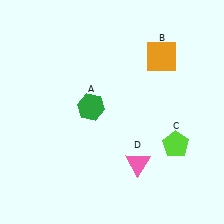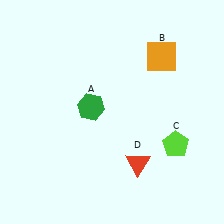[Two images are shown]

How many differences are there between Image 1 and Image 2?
There is 1 difference between the two images.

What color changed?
The triangle (D) changed from pink in Image 1 to red in Image 2.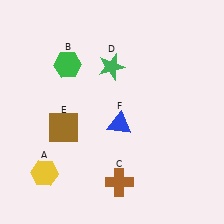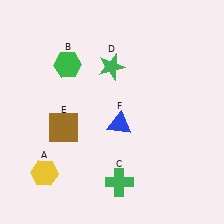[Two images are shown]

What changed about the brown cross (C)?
In Image 1, C is brown. In Image 2, it changed to green.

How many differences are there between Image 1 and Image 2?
There is 1 difference between the two images.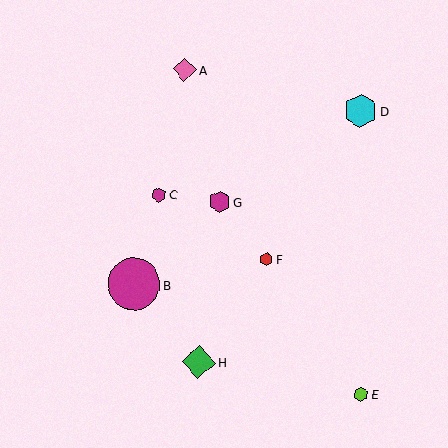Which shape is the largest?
The magenta circle (labeled B) is the largest.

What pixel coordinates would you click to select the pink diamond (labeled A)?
Click at (185, 70) to select the pink diamond A.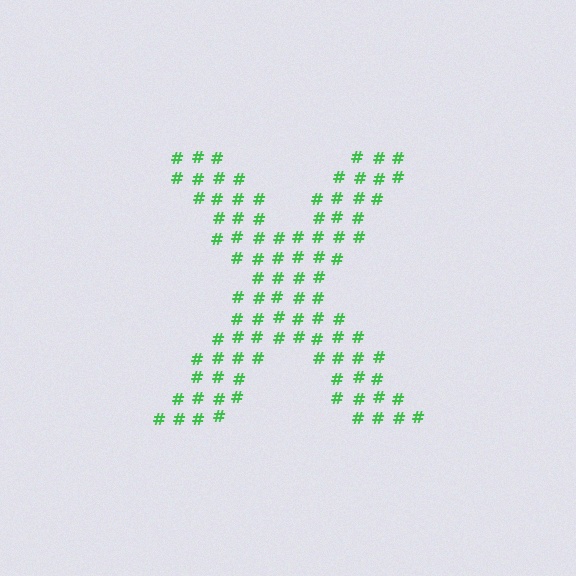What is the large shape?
The large shape is the letter X.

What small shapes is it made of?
It is made of small hash symbols.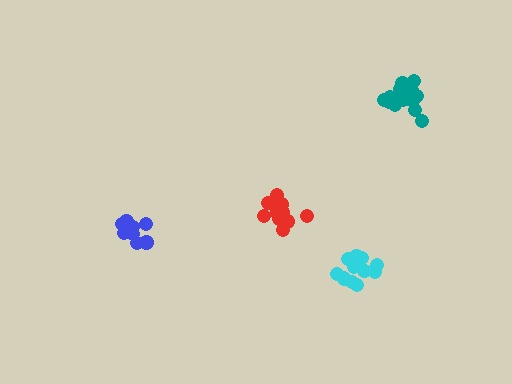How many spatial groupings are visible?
There are 4 spatial groupings.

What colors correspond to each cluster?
The clusters are colored: teal, cyan, red, blue.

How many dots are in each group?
Group 1: 15 dots, Group 2: 12 dots, Group 3: 16 dots, Group 4: 11 dots (54 total).